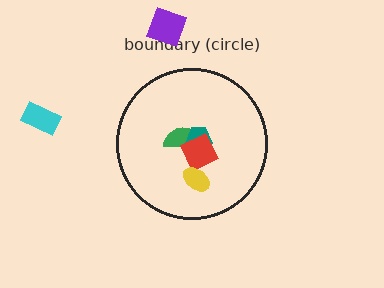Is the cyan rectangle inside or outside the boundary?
Outside.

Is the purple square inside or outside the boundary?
Outside.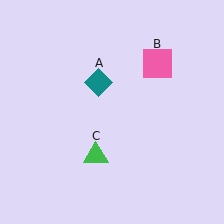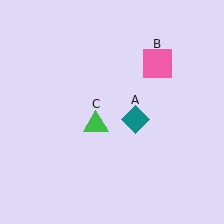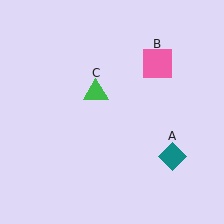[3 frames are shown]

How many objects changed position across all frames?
2 objects changed position: teal diamond (object A), green triangle (object C).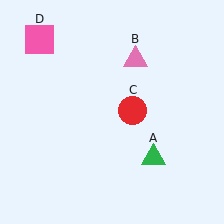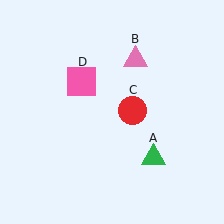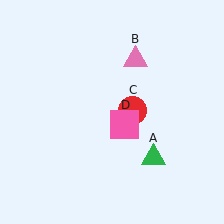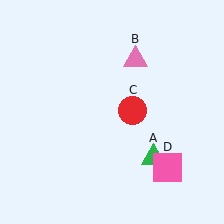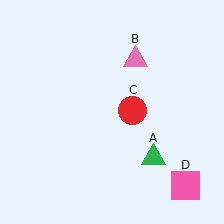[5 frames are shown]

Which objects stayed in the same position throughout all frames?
Green triangle (object A) and pink triangle (object B) and red circle (object C) remained stationary.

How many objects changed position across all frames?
1 object changed position: pink square (object D).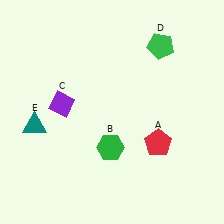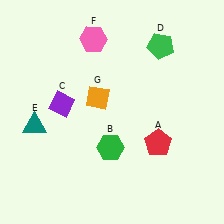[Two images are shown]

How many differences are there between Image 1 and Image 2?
There are 2 differences between the two images.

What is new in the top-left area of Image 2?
A pink hexagon (F) was added in the top-left area of Image 2.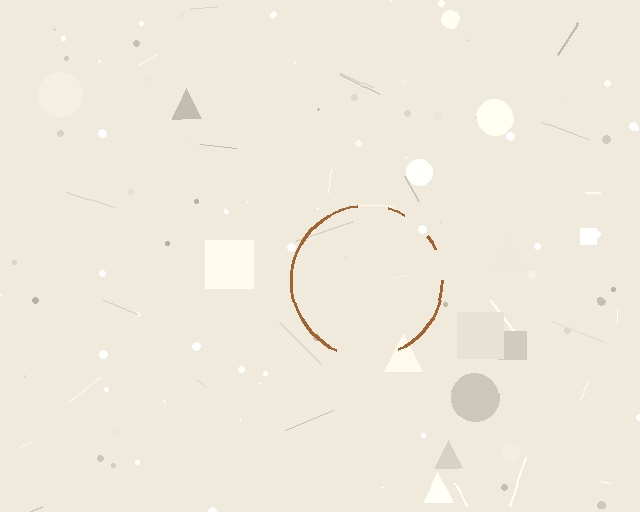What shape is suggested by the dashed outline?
The dashed outline suggests a circle.